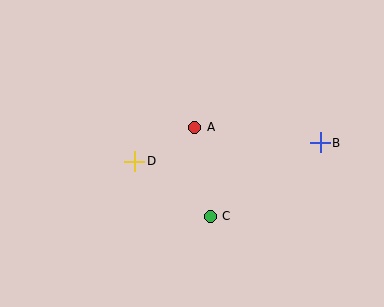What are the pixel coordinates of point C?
Point C is at (210, 216).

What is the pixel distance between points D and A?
The distance between D and A is 69 pixels.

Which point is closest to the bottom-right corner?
Point B is closest to the bottom-right corner.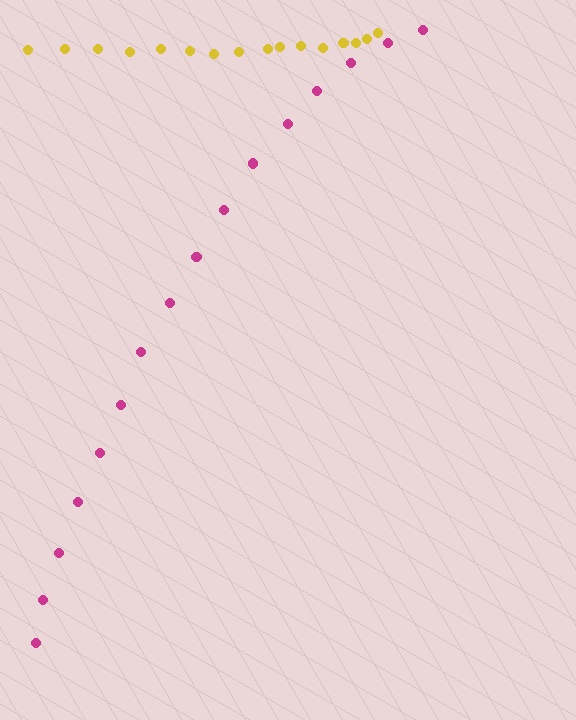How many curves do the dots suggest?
There are 2 distinct paths.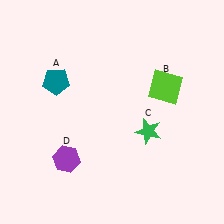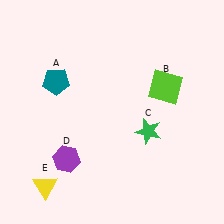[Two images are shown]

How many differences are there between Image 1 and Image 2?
There is 1 difference between the two images.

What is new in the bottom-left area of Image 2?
A yellow triangle (E) was added in the bottom-left area of Image 2.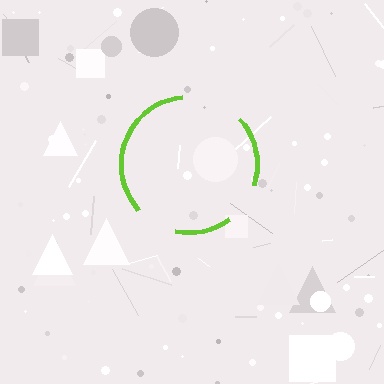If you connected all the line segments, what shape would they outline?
They would outline a circle.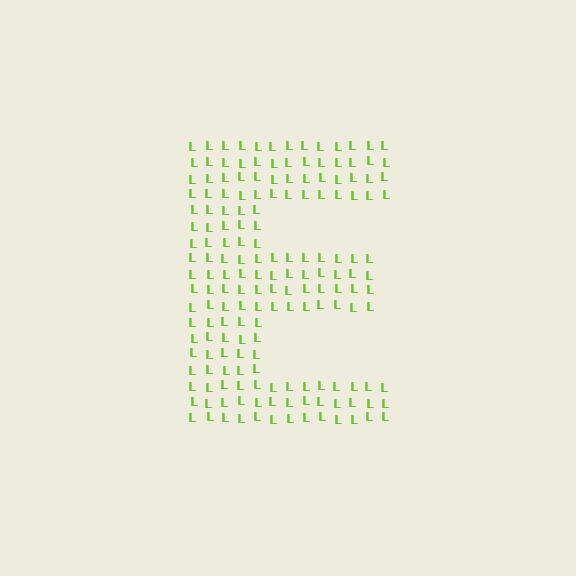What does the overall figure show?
The overall figure shows the letter E.